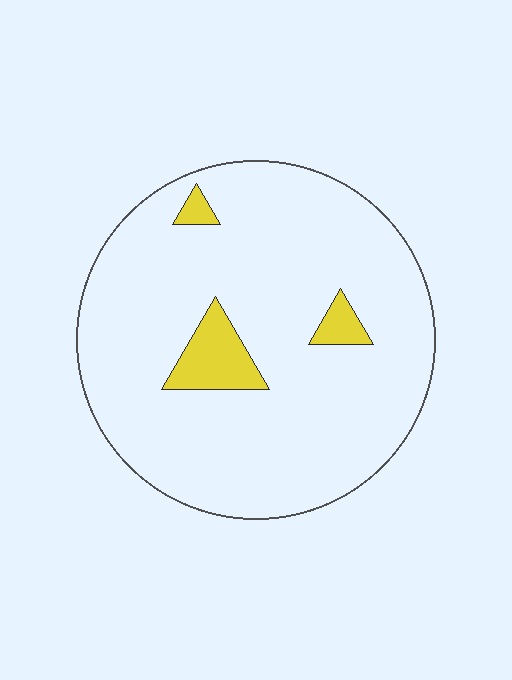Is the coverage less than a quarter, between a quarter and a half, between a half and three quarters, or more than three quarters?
Less than a quarter.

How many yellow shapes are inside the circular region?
3.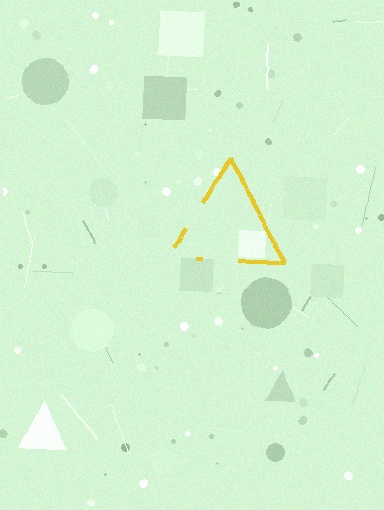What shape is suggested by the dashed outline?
The dashed outline suggests a triangle.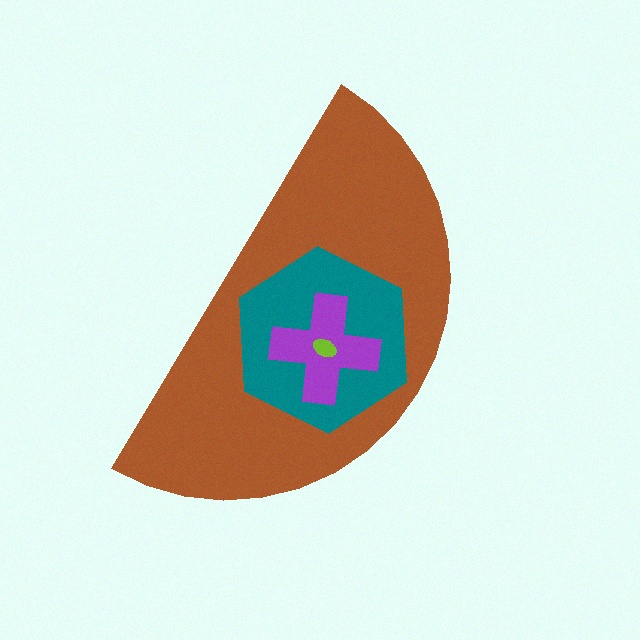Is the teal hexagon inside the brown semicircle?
Yes.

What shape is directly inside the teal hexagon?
The purple cross.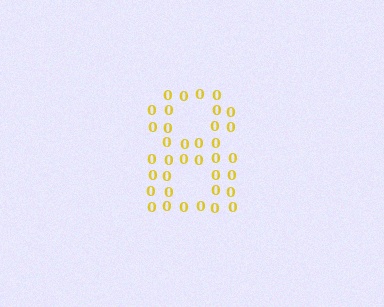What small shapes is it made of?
It is made of small digit 0's.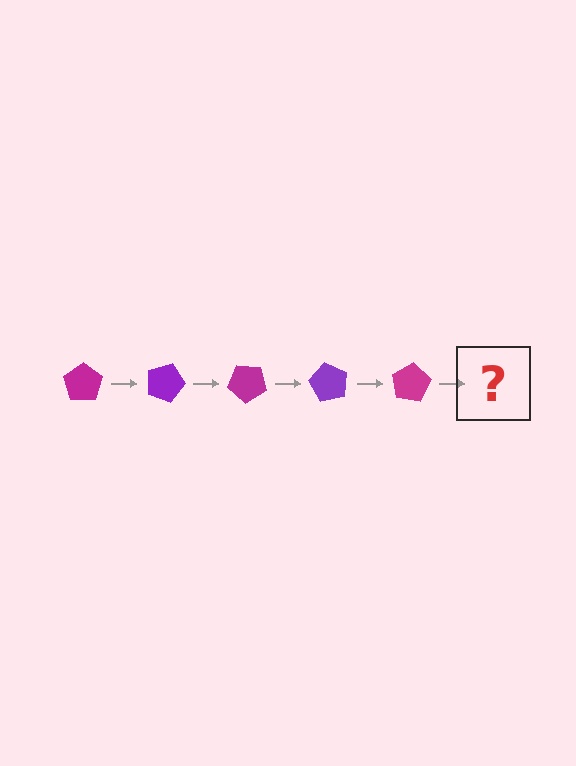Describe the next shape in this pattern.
It should be a purple pentagon, rotated 100 degrees from the start.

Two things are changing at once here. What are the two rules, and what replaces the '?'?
The two rules are that it rotates 20 degrees each step and the color cycles through magenta and purple. The '?' should be a purple pentagon, rotated 100 degrees from the start.